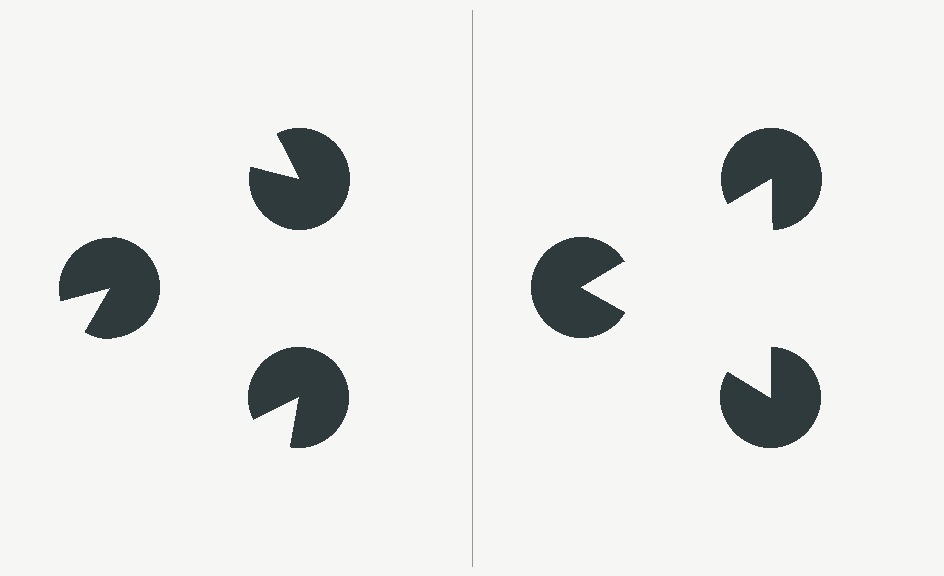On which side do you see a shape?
An illusory triangle appears on the right side. On the left side the wedge cuts are rotated, so no coherent shape forms.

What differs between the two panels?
The pac-man discs are positioned identically on both sides; only the wedge orientations differ. On the right they align to a triangle; on the left they are misaligned.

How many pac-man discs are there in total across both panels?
6 — 3 on each side.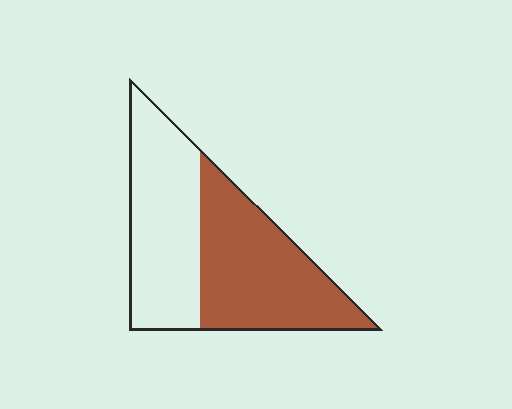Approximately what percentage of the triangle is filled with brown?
Approximately 50%.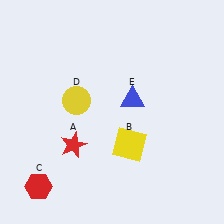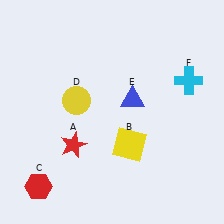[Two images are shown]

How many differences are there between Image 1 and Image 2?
There is 1 difference between the two images.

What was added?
A cyan cross (F) was added in Image 2.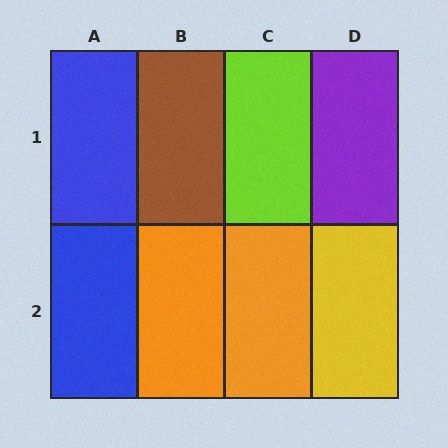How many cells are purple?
1 cell is purple.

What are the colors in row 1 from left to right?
Blue, brown, lime, purple.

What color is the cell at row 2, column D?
Yellow.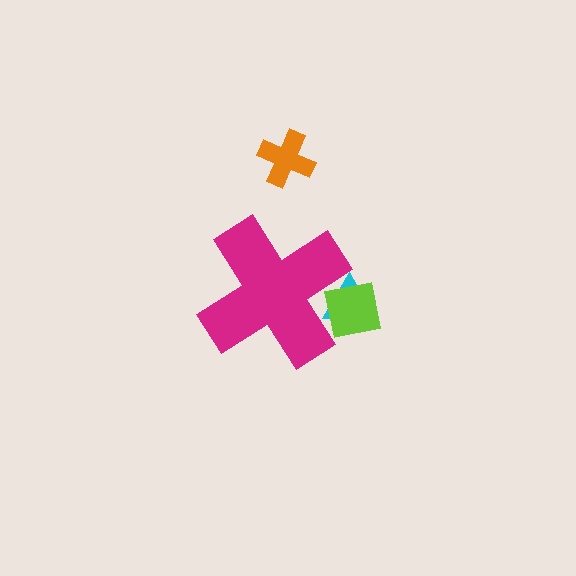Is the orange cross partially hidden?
No, the orange cross is fully visible.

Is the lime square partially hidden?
Yes, the lime square is partially hidden behind the magenta cross.